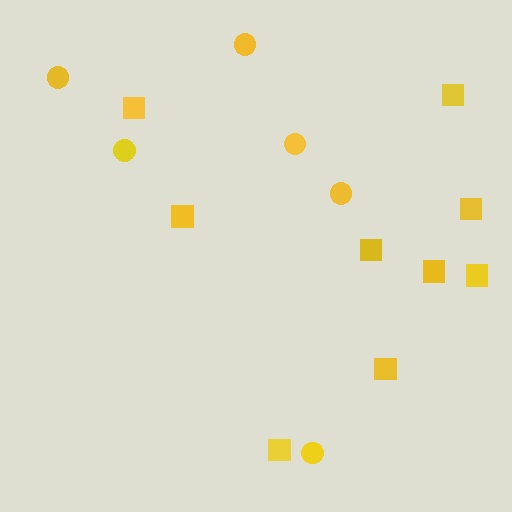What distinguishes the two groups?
There are 2 groups: one group of squares (9) and one group of circles (6).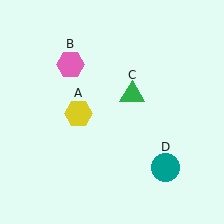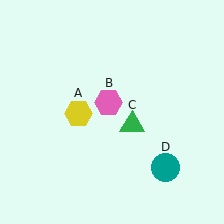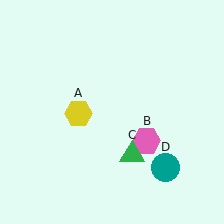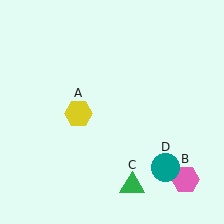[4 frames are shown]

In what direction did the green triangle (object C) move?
The green triangle (object C) moved down.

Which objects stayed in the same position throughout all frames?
Yellow hexagon (object A) and teal circle (object D) remained stationary.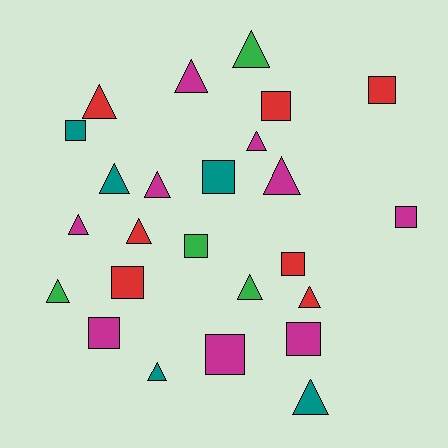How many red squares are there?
There are 4 red squares.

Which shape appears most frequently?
Triangle, with 14 objects.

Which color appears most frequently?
Magenta, with 9 objects.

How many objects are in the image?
There are 25 objects.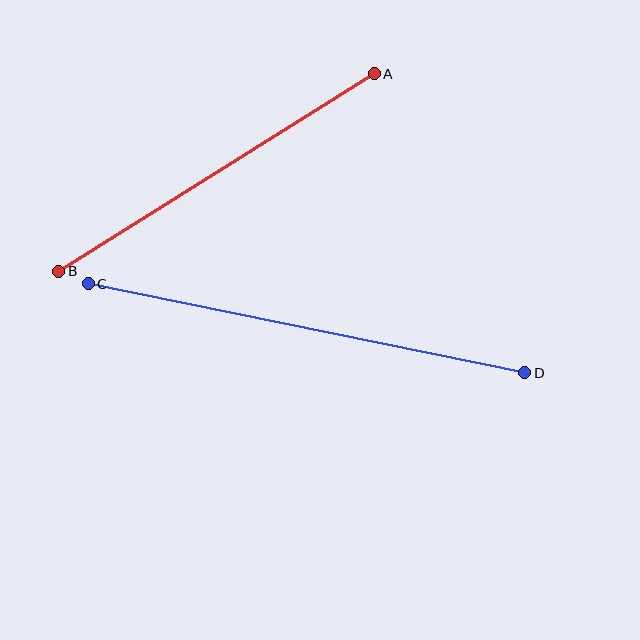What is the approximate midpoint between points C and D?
The midpoint is at approximately (306, 328) pixels.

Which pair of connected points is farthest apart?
Points C and D are farthest apart.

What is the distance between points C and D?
The distance is approximately 445 pixels.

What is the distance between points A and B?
The distance is approximately 372 pixels.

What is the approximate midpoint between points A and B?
The midpoint is at approximately (217, 173) pixels.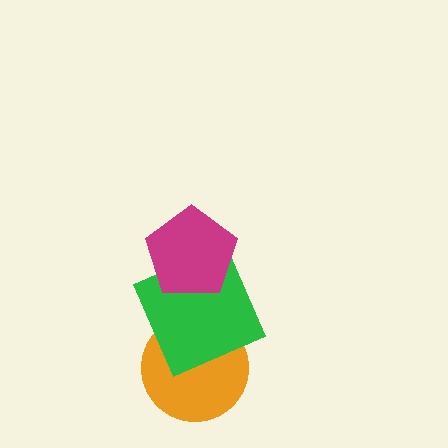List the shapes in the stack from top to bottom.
From top to bottom: the magenta pentagon, the green square, the orange circle.